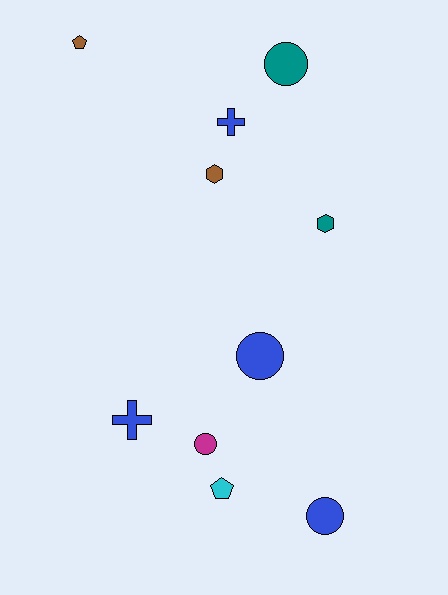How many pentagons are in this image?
There are 2 pentagons.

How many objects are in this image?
There are 10 objects.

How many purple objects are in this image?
There are no purple objects.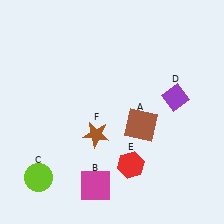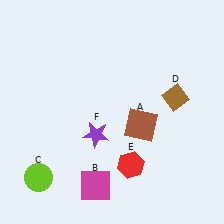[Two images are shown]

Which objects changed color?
D changed from purple to brown. F changed from brown to purple.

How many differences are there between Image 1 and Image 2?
There are 2 differences between the two images.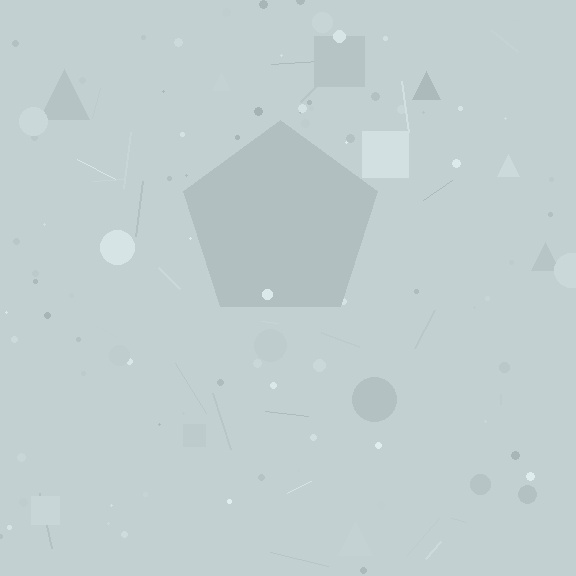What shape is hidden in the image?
A pentagon is hidden in the image.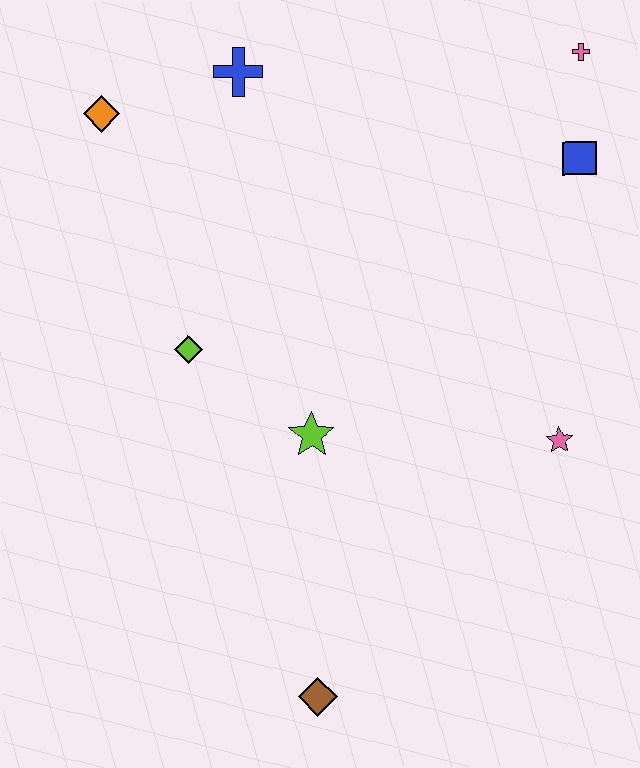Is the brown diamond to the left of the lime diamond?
No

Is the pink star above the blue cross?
No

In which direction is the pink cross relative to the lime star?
The pink cross is above the lime star.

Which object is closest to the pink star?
The lime star is closest to the pink star.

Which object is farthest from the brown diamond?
The pink cross is farthest from the brown diamond.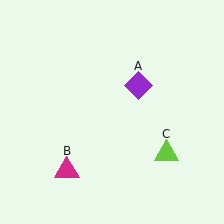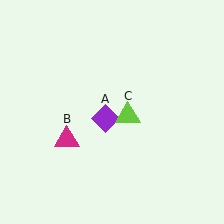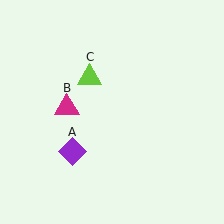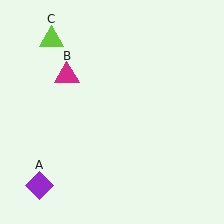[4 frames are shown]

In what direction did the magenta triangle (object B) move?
The magenta triangle (object B) moved up.